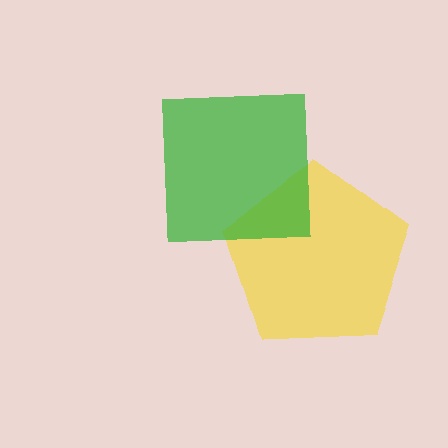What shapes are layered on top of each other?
The layered shapes are: a yellow pentagon, a green square.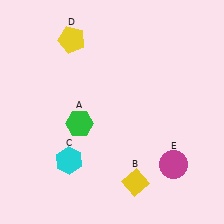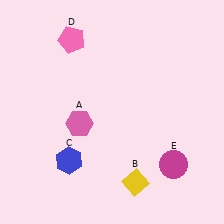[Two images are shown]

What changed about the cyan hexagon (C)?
In Image 1, C is cyan. In Image 2, it changed to blue.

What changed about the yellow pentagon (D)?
In Image 1, D is yellow. In Image 2, it changed to pink.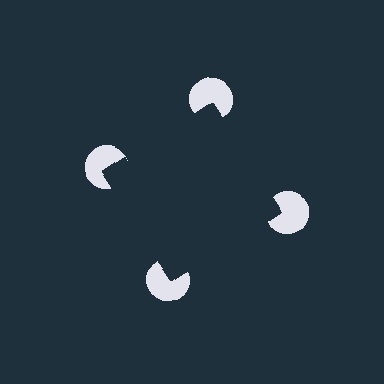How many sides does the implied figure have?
4 sides.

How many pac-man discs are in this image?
There are 4 — one at each vertex of the illusory square.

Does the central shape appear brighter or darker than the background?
It typically appears slightly darker than the background, even though no actual brightness change is drawn.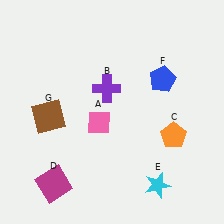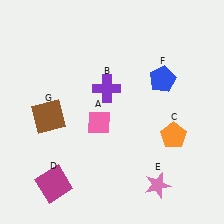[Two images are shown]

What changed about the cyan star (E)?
In Image 1, E is cyan. In Image 2, it changed to pink.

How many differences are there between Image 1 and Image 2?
There is 1 difference between the two images.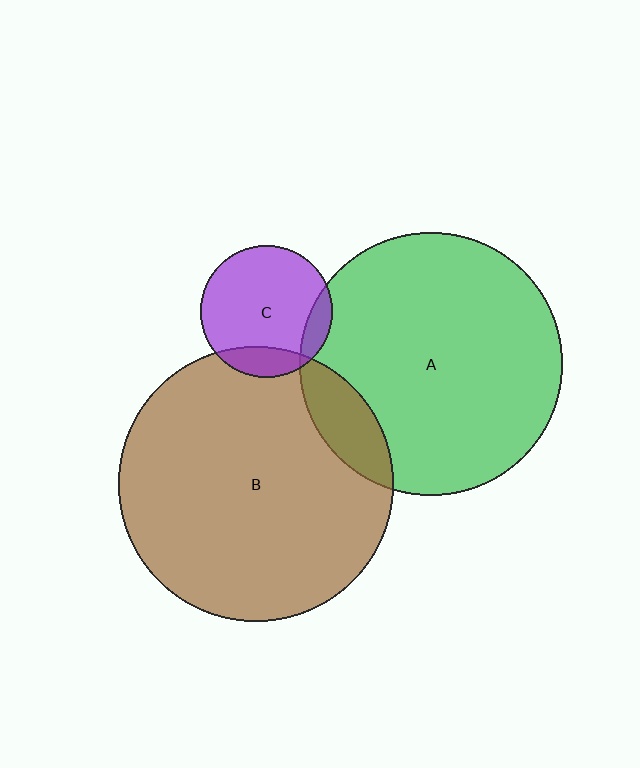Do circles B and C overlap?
Yes.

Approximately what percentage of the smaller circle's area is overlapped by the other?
Approximately 15%.